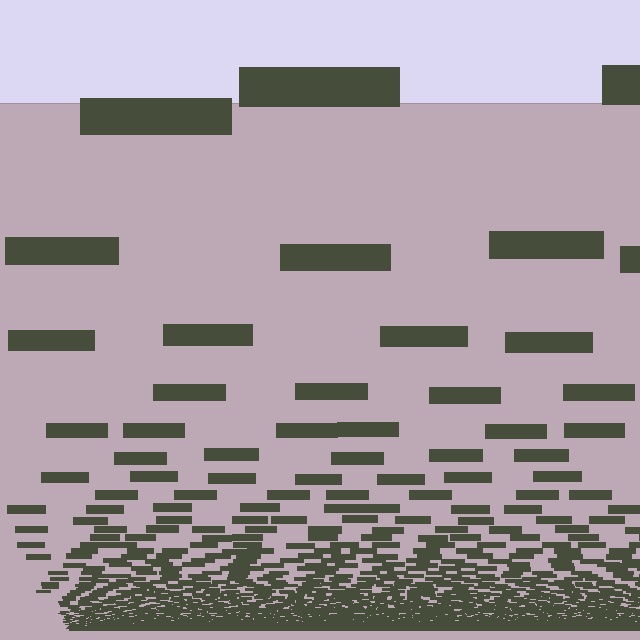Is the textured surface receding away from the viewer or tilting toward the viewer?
The surface appears to tilt toward the viewer. Texture elements get larger and sparser toward the top.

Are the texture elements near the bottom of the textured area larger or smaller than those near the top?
Smaller. The gradient is inverted — elements near the bottom are smaller and denser.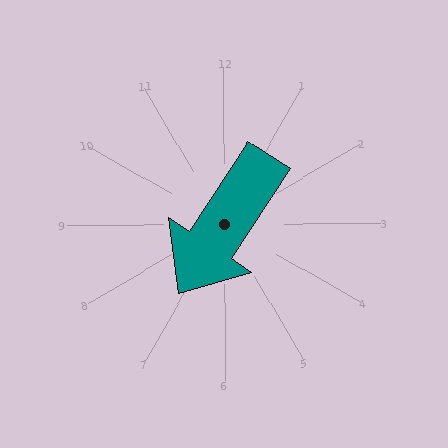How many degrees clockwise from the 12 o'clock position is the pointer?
Approximately 213 degrees.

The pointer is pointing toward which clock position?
Roughly 7 o'clock.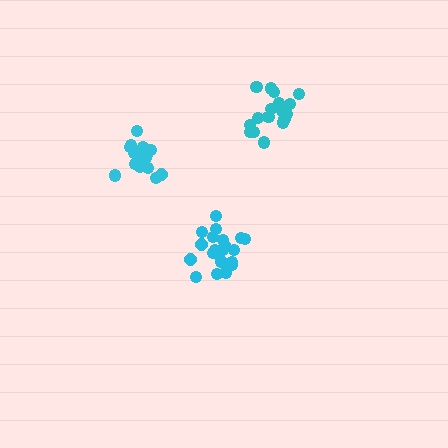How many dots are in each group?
Group 1: 17 dots, Group 2: 21 dots, Group 3: 15 dots (53 total).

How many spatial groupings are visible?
There are 3 spatial groupings.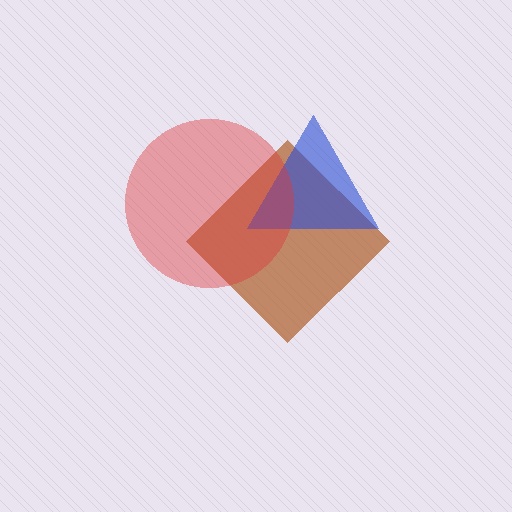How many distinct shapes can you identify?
There are 3 distinct shapes: a brown diamond, a blue triangle, a red circle.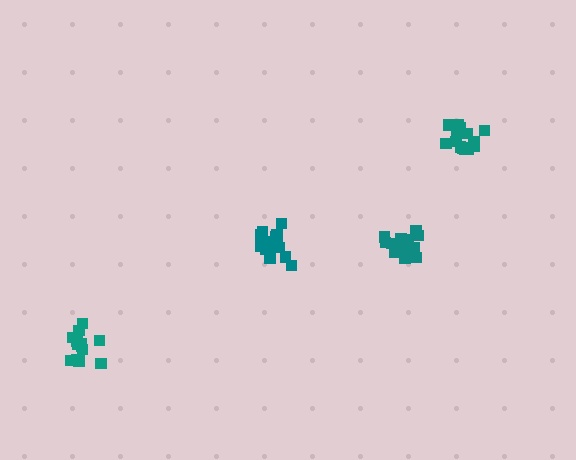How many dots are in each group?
Group 1: 16 dots, Group 2: 15 dots, Group 3: 13 dots, Group 4: 16 dots (60 total).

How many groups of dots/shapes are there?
There are 4 groups.